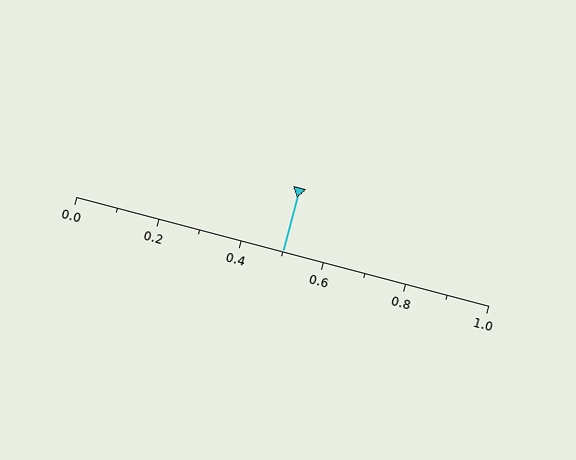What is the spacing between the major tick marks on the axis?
The major ticks are spaced 0.2 apart.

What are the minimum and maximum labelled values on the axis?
The axis runs from 0.0 to 1.0.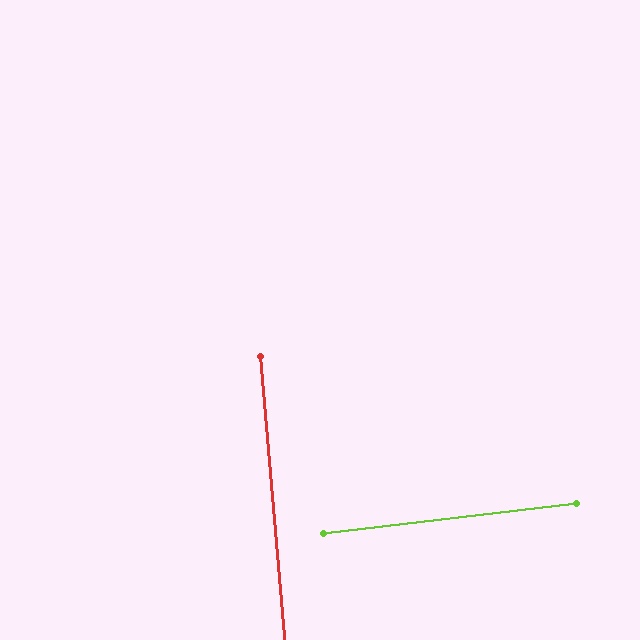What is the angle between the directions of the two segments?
Approximately 88 degrees.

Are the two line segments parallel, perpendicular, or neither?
Perpendicular — they meet at approximately 88°.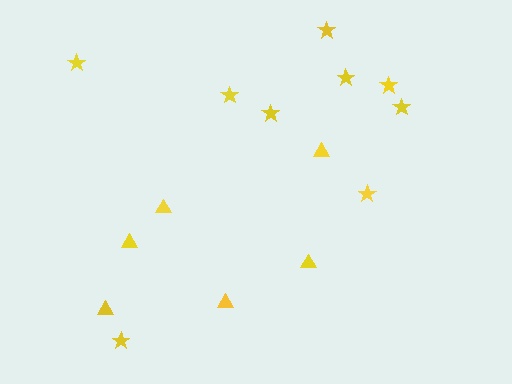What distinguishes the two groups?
There are 2 groups: one group of stars (9) and one group of triangles (6).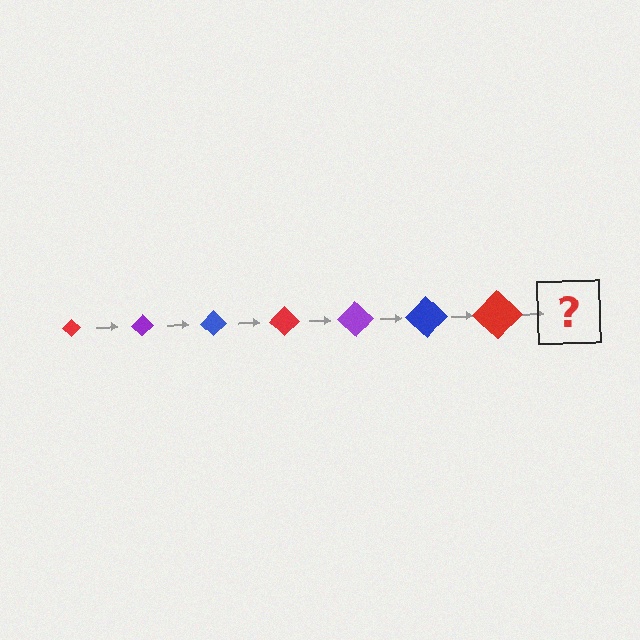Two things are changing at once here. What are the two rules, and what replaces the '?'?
The two rules are that the diamond grows larger each step and the color cycles through red, purple, and blue. The '?' should be a purple diamond, larger than the previous one.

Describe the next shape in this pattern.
It should be a purple diamond, larger than the previous one.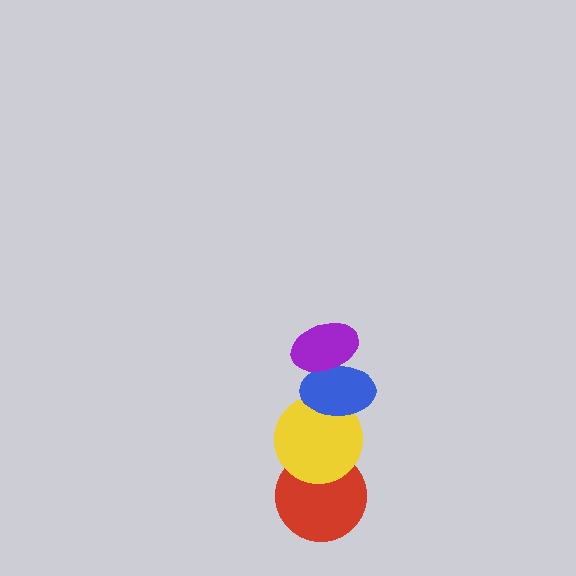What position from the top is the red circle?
The red circle is 4th from the top.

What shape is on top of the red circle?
The yellow circle is on top of the red circle.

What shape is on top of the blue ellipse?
The purple ellipse is on top of the blue ellipse.